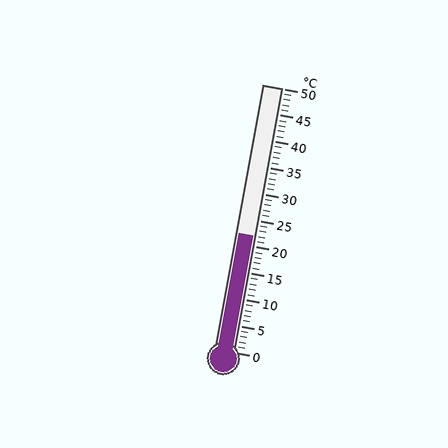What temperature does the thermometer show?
The thermometer shows approximately 22°C.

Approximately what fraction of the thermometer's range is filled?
The thermometer is filled to approximately 45% of its range.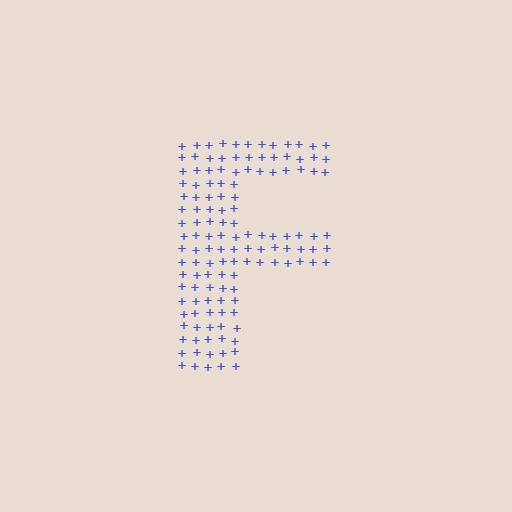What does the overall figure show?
The overall figure shows the letter F.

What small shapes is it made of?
It is made of small plus signs.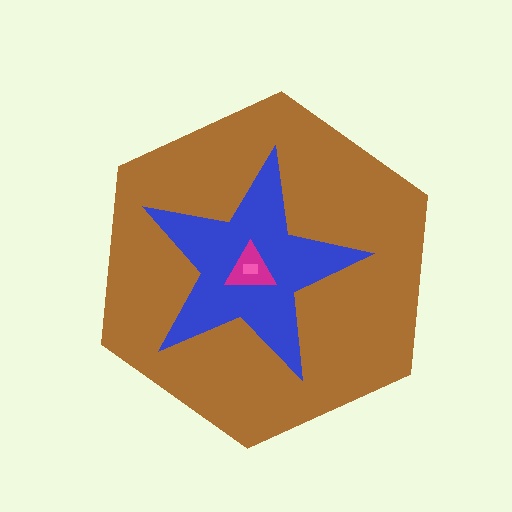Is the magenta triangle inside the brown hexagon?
Yes.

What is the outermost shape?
The brown hexagon.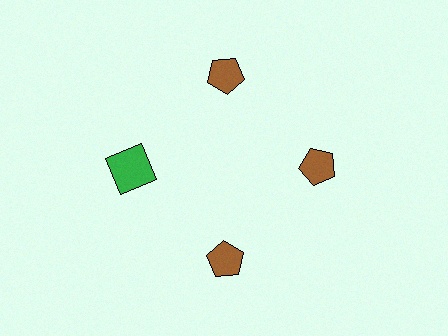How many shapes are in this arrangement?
There are 4 shapes arranged in a ring pattern.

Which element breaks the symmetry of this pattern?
The green square at roughly the 9 o'clock position breaks the symmetry. All other shapes are brown pentagons.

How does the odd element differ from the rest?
It differs in both color (green instead of brown) and shape (square instead of pentagon).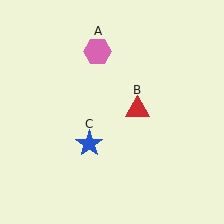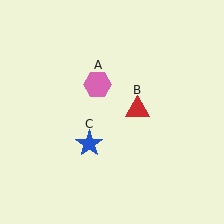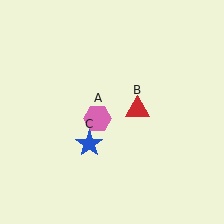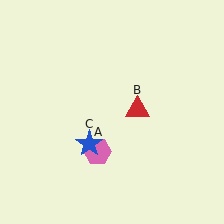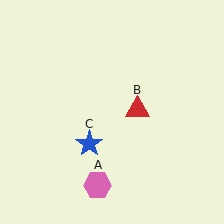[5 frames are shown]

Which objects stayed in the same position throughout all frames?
Red triangle (object B) and blue star (object C) remained stationary.